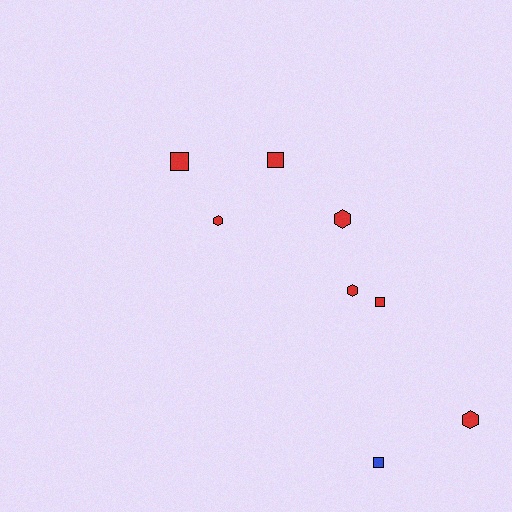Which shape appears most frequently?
Hexagon, with 4 objects.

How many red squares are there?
There are 3 red squares.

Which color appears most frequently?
Red, with 7 objects.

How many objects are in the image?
There are 8 objects.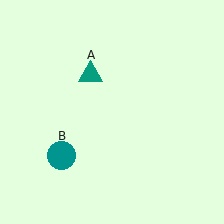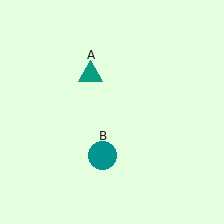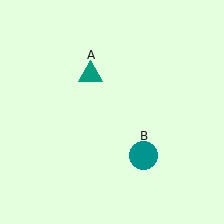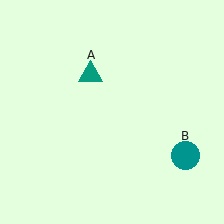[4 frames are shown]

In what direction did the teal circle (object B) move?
The teal circle (object B) moved right.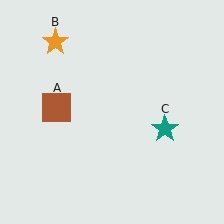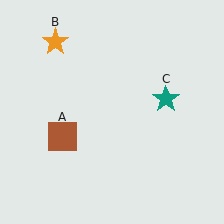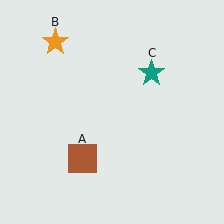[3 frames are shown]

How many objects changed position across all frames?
2 objects changed position: brown square (object A), teal star (object C).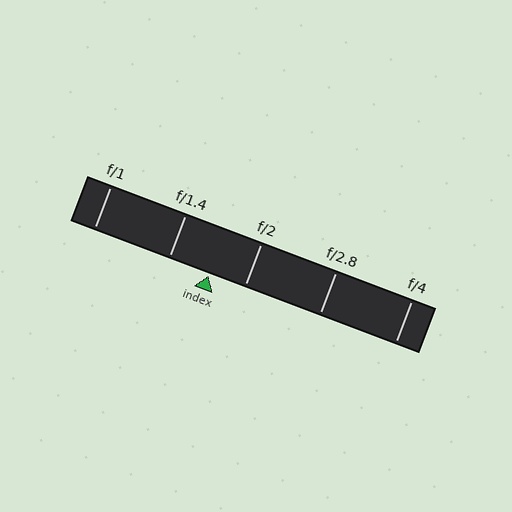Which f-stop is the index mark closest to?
The index mark is closest to f/2.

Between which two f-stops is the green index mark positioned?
The index mark is between f/1.4 and f/2.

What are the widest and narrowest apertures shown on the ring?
The widest aperture shown is f/1 and the narrowest is f/4.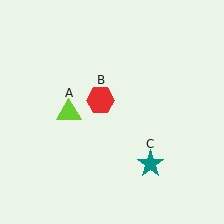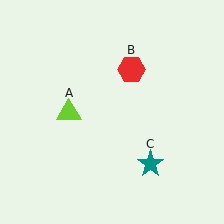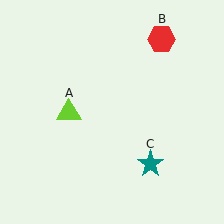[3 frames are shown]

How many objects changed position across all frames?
1 object changed position: red hexagon (object B).